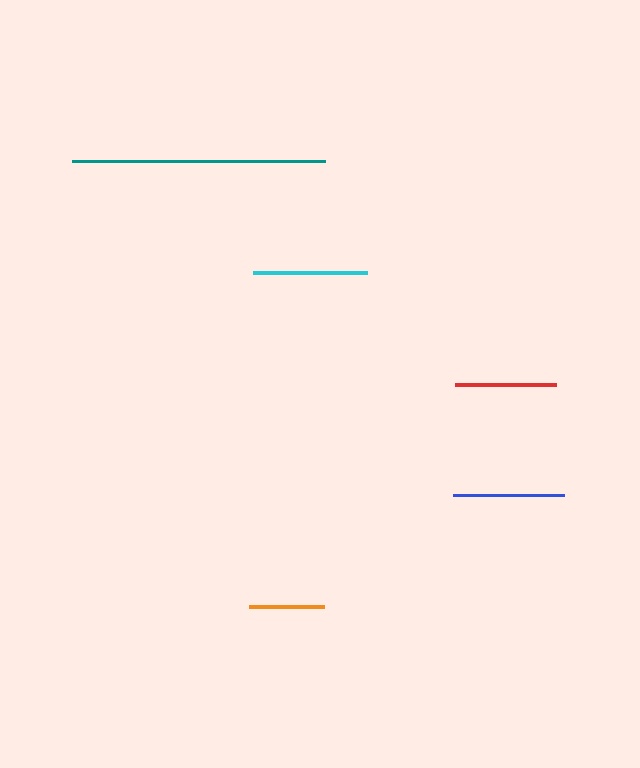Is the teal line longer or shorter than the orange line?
The teal line is longer than the orange line.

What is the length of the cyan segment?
The cyan segment is approximately 115 pixels long.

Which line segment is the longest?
The teal line is the longest at approximately 253 pixels.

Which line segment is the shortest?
The orange line is the shortest at approximately 74 pixels.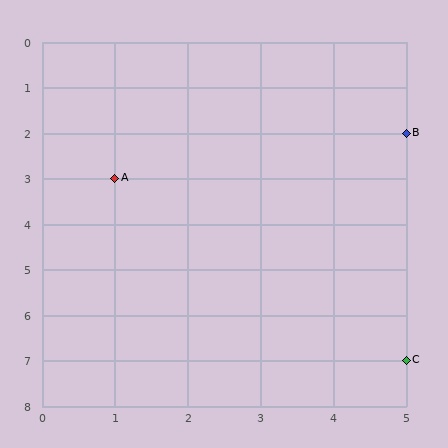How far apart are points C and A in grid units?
Points C and A are 4 columns and 4 rows apart (about 5.7 grid units diagonally).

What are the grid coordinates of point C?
Point C is at grid coordinates (5, 7).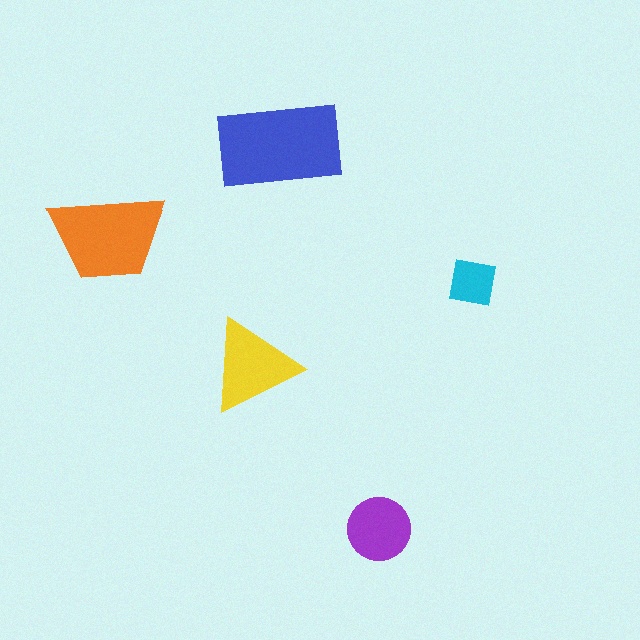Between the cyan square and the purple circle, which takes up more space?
The purple circle.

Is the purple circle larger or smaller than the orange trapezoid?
Smaller.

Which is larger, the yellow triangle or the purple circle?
The yellow triangle.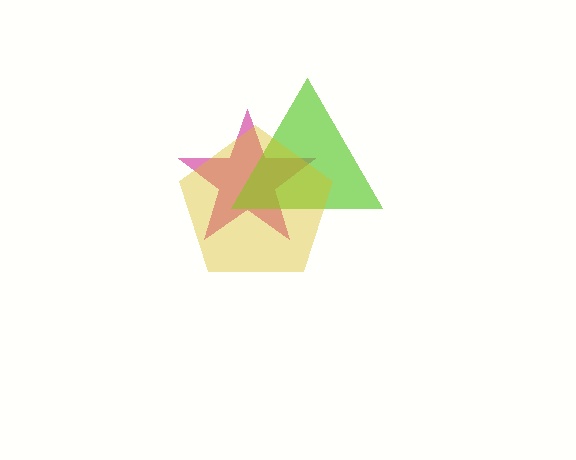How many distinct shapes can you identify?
There are 3 distinct shapes: a magenta star, a lime triangle, a yellow pentagon.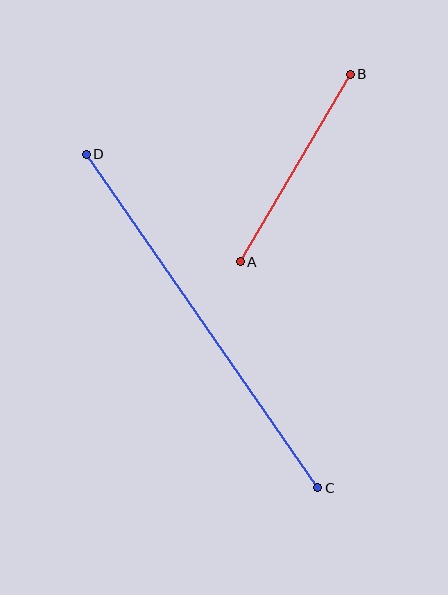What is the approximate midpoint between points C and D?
The midpoint is at approximately (202, 321) pixels.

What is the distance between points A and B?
The distance is approximately 218 pixels.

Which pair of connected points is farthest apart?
Points C and D are farthest apart.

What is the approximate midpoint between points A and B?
The midpoint is at approximately (295, 168) pixels.